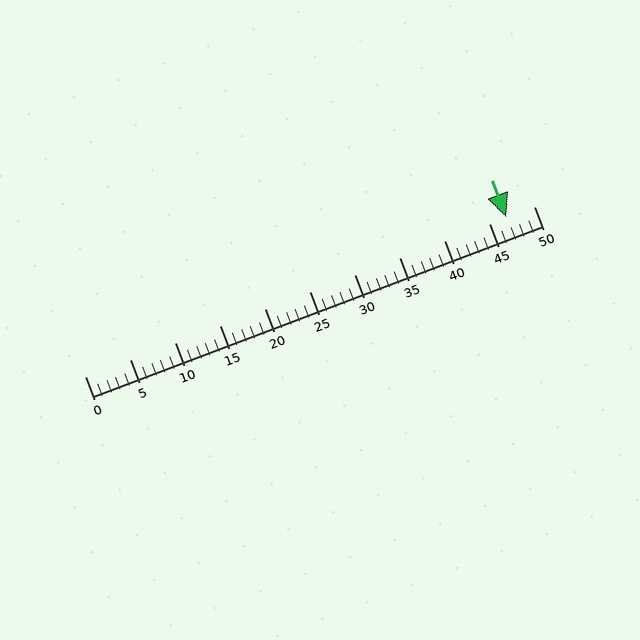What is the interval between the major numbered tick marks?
The major tick marks are spaced 5 units apart.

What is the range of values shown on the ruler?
The ruler shows values from 0 to 50.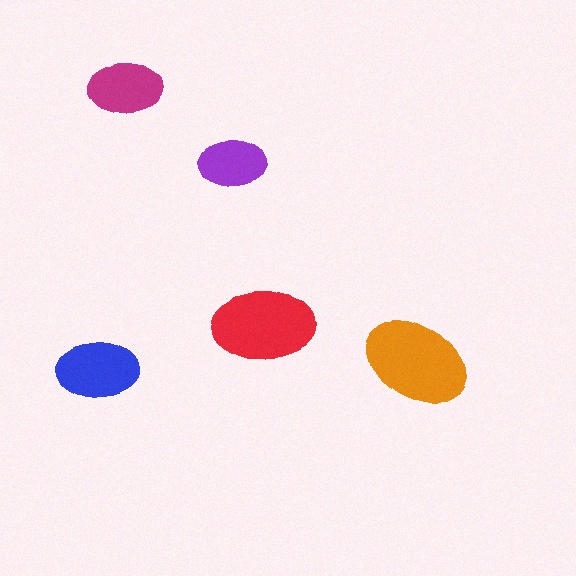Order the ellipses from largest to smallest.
the orange one, the red one, the blue one, the magenta one, the purple one.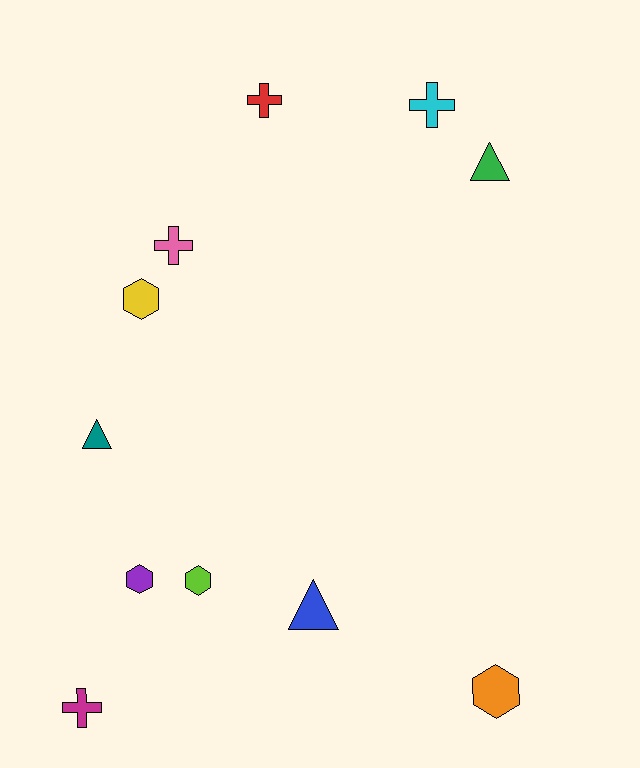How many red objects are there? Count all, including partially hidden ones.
There is 1 red object.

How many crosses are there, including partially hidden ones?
There are 4 crosses.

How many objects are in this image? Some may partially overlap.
There are 11 objects.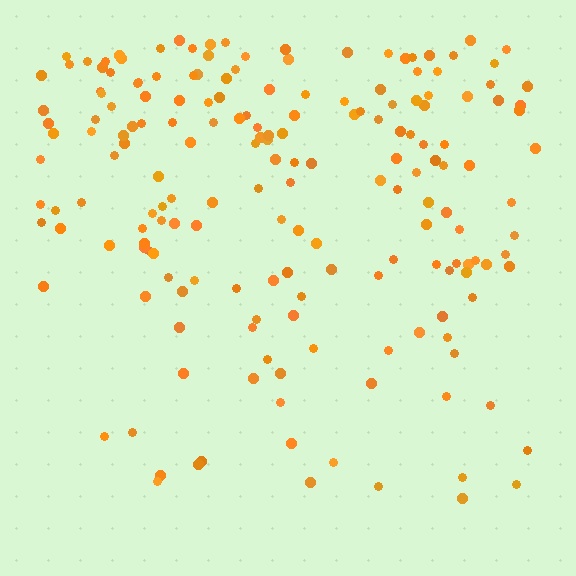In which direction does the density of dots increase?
From bottom to top, with the top side densest.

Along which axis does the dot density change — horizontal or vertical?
Vertical.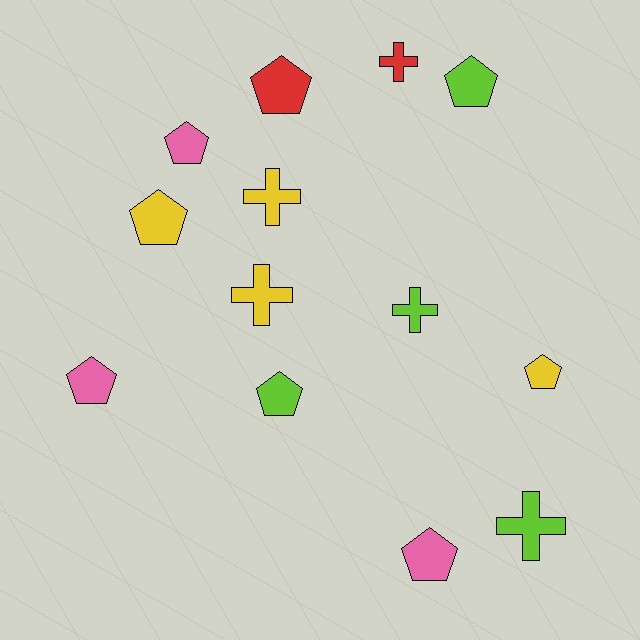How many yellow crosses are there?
There are 2 yellow crosses.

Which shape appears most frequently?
Pentagon, with 8 objects.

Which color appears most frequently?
Yellow, with 4 objects.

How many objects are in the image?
There are 13 objects.